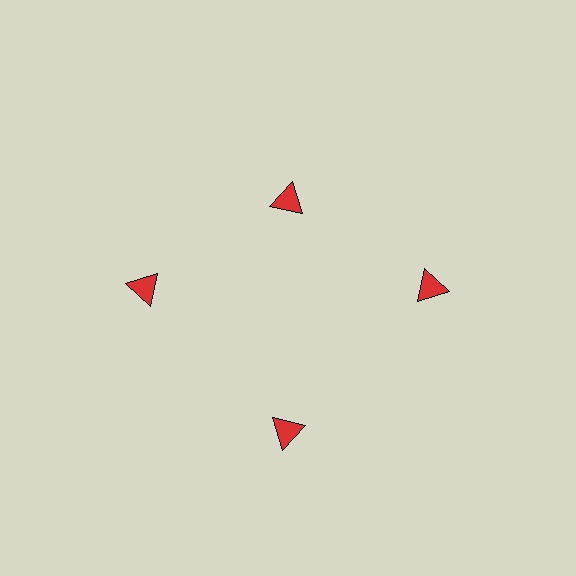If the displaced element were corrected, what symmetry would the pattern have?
It would have 4-fold rotational symmetry — the pattern would map onto itself every 90 degrees.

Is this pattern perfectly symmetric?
No. The 4 red triangles are arranged in a ring, but one element near the 12 o'clock position is pulled inward toward the center, breaking the 4-fold rotational symmetry.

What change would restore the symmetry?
The symmetry would be restored by moving it outward, back onto the ring so that all 4 triangles sit at equal angles and equal distance from the center.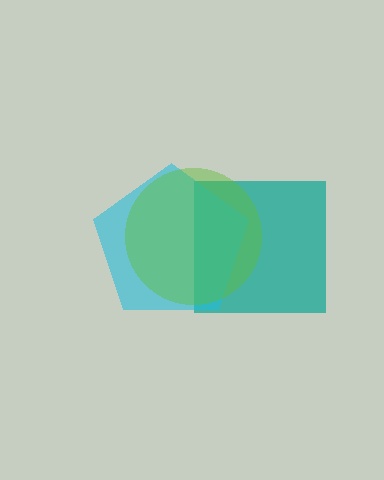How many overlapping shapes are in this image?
There are 3 overlapping shapes in the image.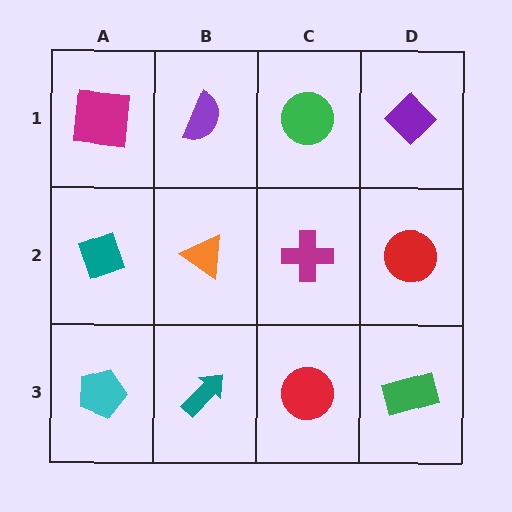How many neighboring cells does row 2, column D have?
3.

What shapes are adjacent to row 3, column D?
A red circle (row 2, column D), a red circle (row 3, column C).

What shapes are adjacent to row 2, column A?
A magenta square (row 1, column A), a cyan pentagon (row 3, column A), an orange triangle (row 2, column B).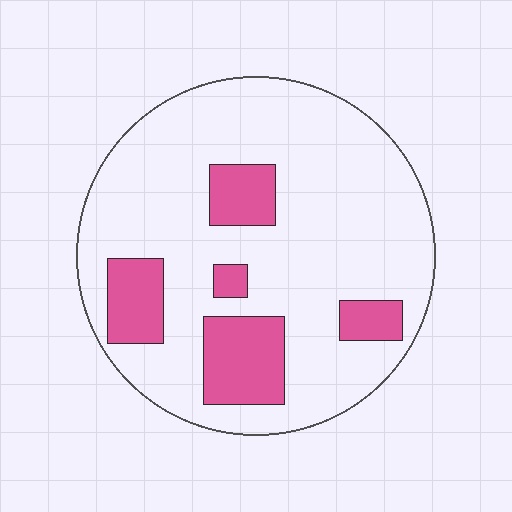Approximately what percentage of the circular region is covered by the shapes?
Approximately 20%.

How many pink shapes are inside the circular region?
5.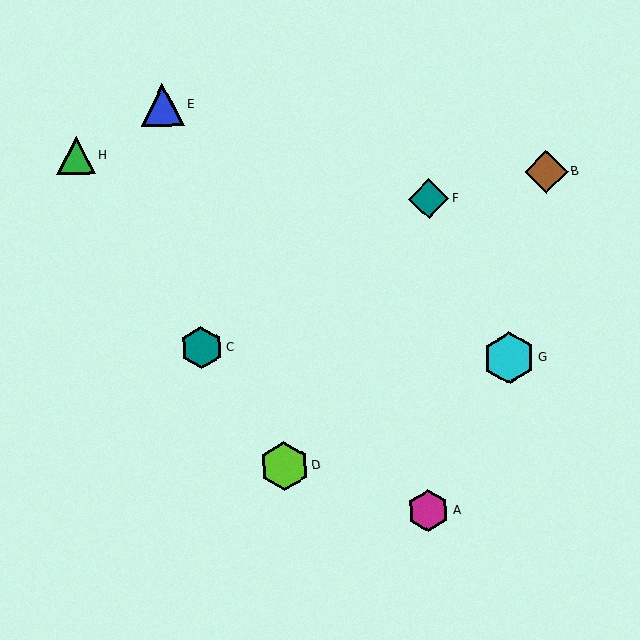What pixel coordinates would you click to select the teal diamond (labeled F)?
Click at (429, 199) to select the teal diamond F.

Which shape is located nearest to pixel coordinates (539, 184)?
The brown diamond (labeled B) at (546, 172) is nearest to that location.